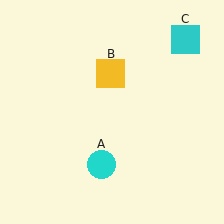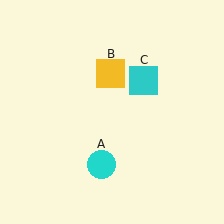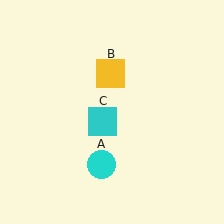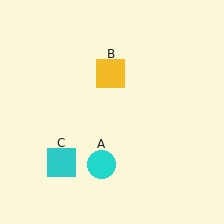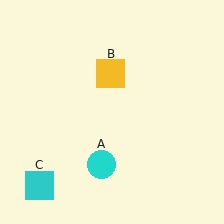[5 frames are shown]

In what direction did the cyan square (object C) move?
The cyan square (object C) moved down and to the left.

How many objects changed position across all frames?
1 object changed position: cyan square (object C).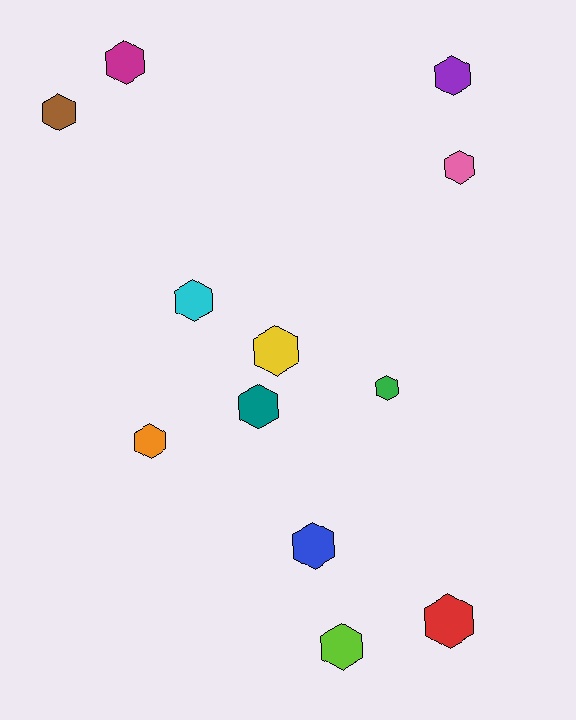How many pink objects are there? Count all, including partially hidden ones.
There is 1 pink object.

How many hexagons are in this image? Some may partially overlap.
There are 12 hexagons.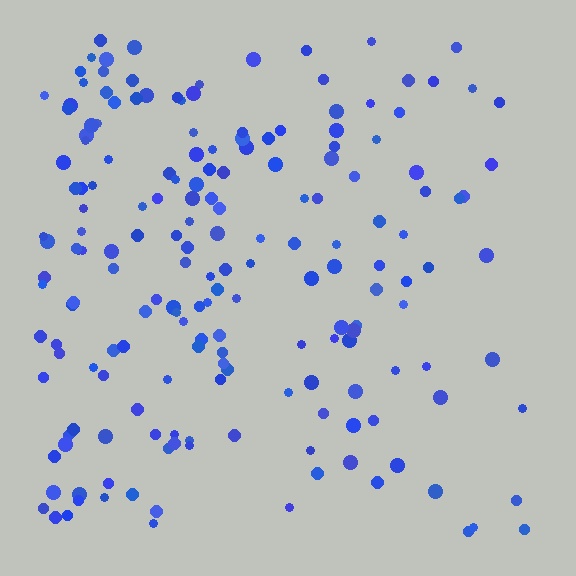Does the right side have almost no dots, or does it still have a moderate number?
Still a moderate number, just noticeably fewer than the left.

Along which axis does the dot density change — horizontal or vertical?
Horizontal.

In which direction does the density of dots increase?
From right to left, with the left side densest.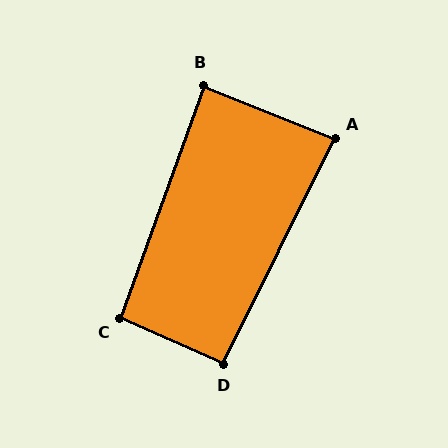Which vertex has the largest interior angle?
C, at approximately 94 degrees.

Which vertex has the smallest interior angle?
A, at approximately 86 degrees.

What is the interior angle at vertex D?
Approximately 92 degrees (approximately right).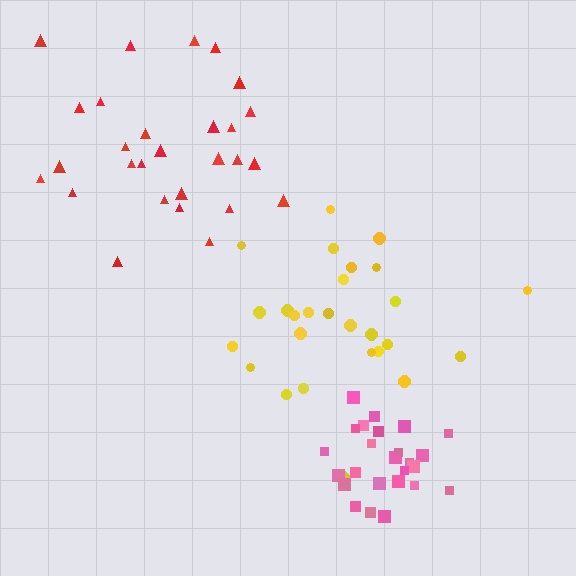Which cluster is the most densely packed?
Pink.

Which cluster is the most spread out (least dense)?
Yellow.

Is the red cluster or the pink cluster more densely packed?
Pink.